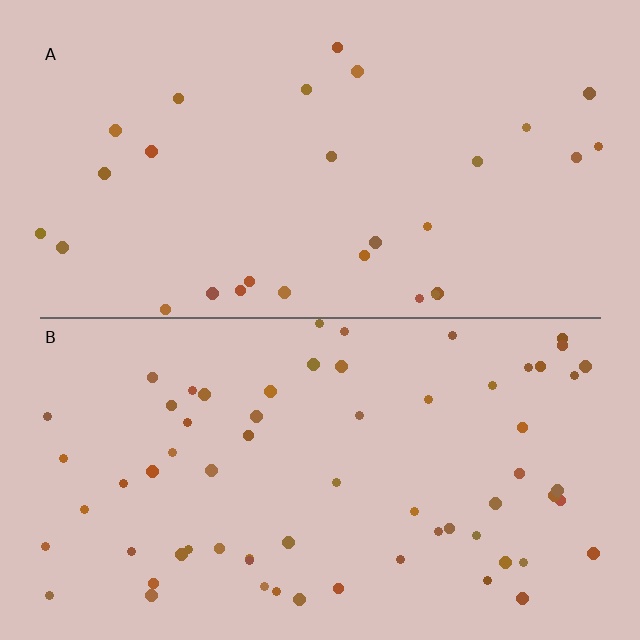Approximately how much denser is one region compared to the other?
Approximately 2.3× — region B over region A.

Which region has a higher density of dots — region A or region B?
B (the bottom).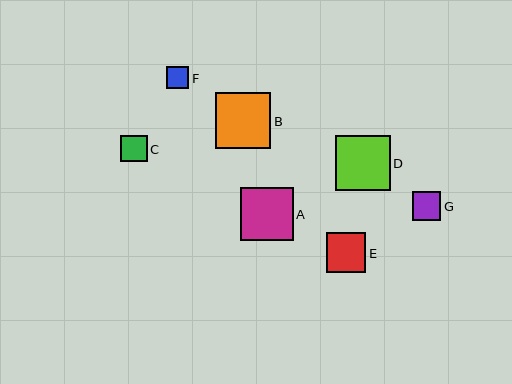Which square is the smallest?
Square F is the smallest with a size of approximately 22 pixels.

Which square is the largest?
Square B is the largest with a size of approximately 56 pixels.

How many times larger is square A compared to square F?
Square A is approximately 2.3 times the size of square F.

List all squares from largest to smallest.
From largest to smallest: B, D, A, E, G, C, F.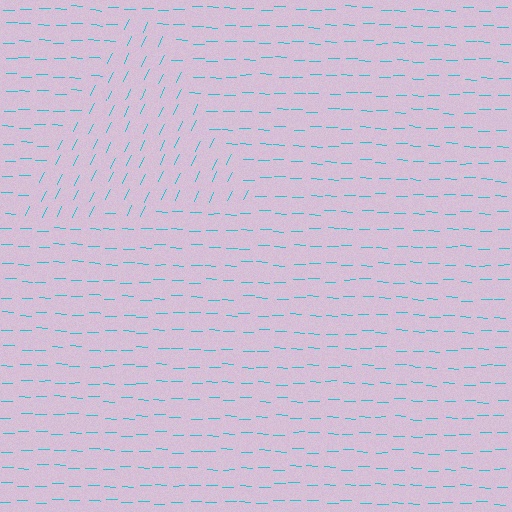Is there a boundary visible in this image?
Yes, there is a texture boundary formed by a change in line orientation.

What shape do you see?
I see a triangle.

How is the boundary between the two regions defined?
The boundary is defined purely by a change in line orientation (approximately 66 degrees difference). All lines are the same color and thickness.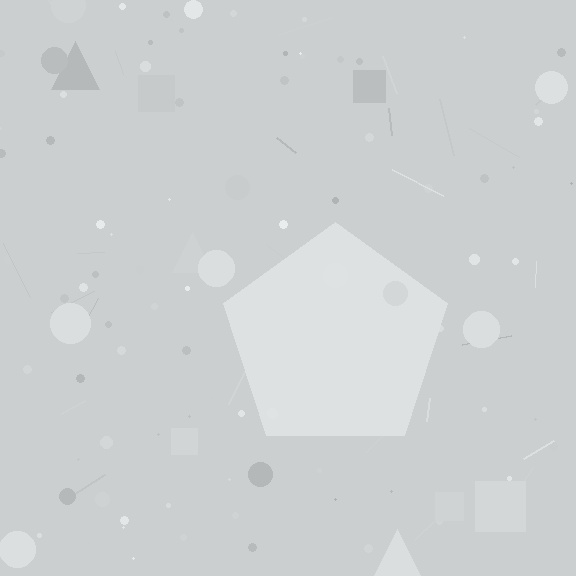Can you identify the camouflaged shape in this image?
The camouflaged shape is a pentagon.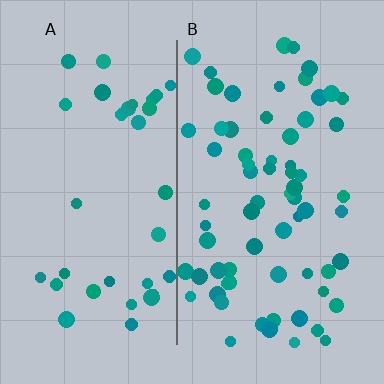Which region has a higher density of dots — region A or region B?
B (the right).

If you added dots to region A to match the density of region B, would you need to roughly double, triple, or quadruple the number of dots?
Approximately double.